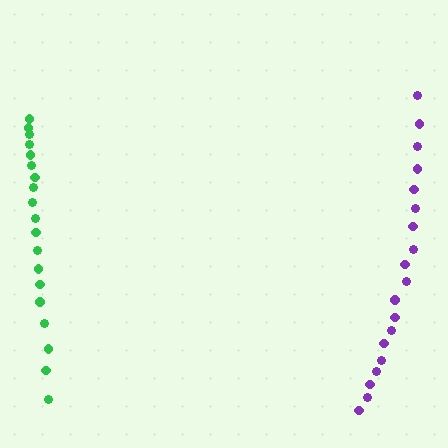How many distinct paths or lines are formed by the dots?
There are 2 distinct paths.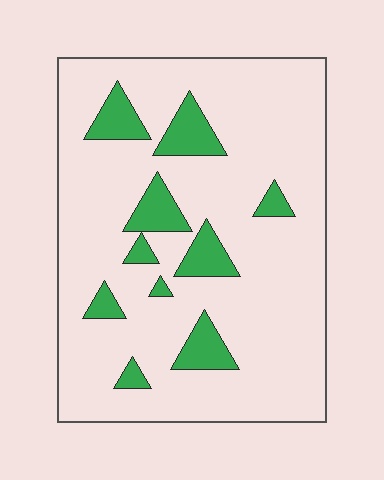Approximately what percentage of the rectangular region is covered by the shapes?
Approximately 15%.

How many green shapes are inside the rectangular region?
10.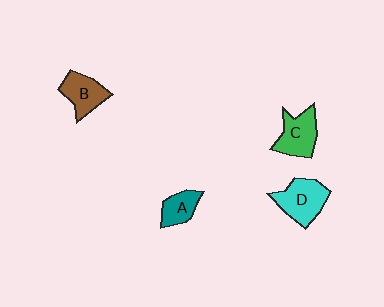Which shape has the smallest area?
Shape A (teal).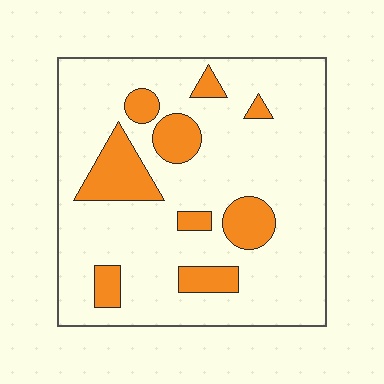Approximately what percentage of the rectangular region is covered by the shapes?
Approximately 20%.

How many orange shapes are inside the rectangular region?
9.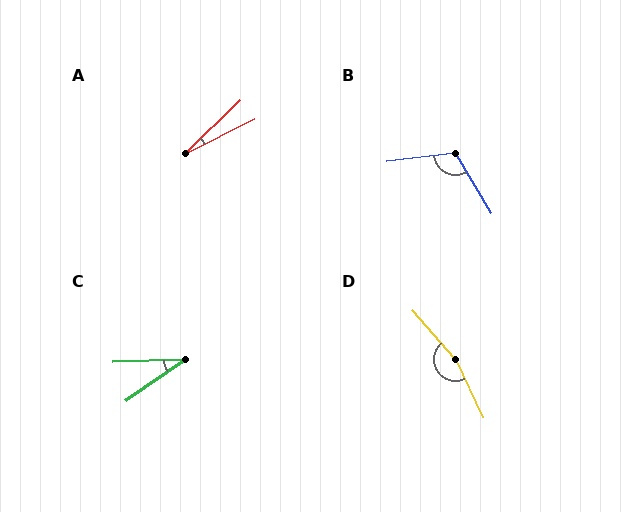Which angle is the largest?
D, at approximately 164 degrees.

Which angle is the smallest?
A, at approximately 17 degrees.